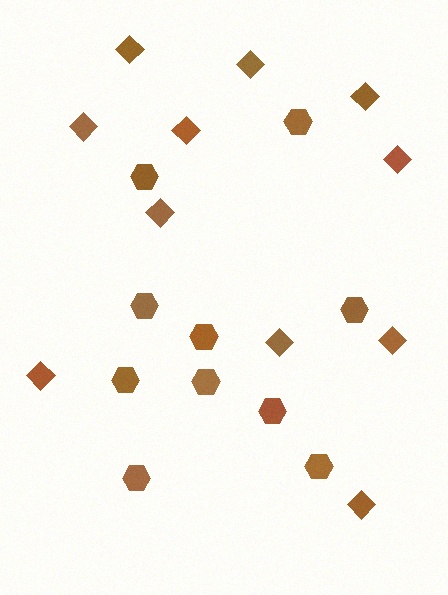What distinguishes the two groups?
There are 2 groups: one group of hexagons (10) and one group of diamonds (11).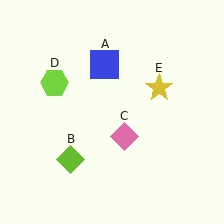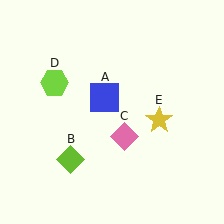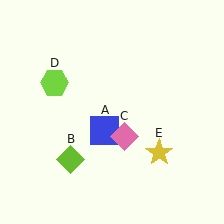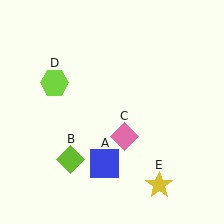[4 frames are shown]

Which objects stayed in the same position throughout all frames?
Lime diamond (object B) and pink diamond (object C) and lime hexagon (object D) remained stationary.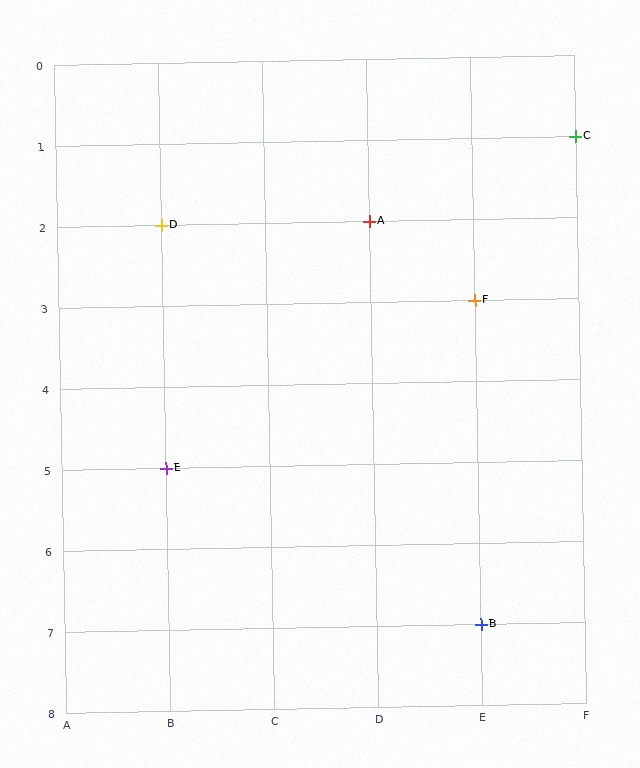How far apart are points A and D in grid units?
Points A and D are 2 columns apart.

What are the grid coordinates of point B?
Point B is at grid coordinates (E, 7).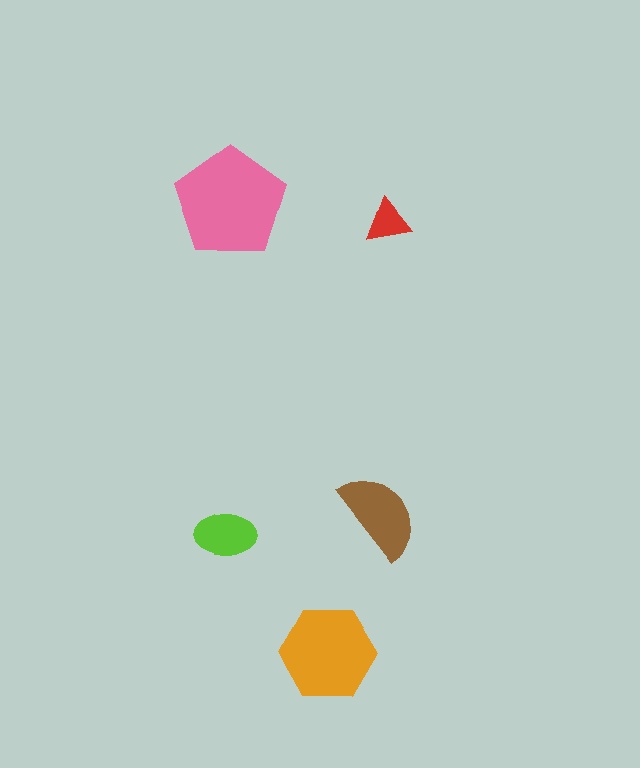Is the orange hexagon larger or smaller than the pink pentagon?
Smaller.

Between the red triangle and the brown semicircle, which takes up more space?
The brown semicircle.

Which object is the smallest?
The red triangle.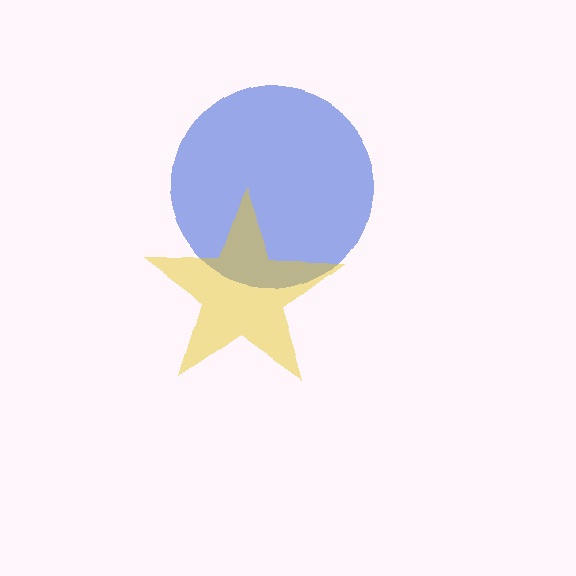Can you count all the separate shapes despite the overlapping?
Yes, there are 2 separate shapes.